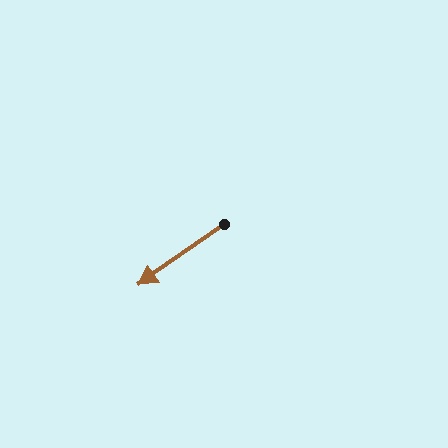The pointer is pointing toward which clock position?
Roughly 8 o'clock.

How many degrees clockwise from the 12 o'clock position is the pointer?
Approximately 235 degrees.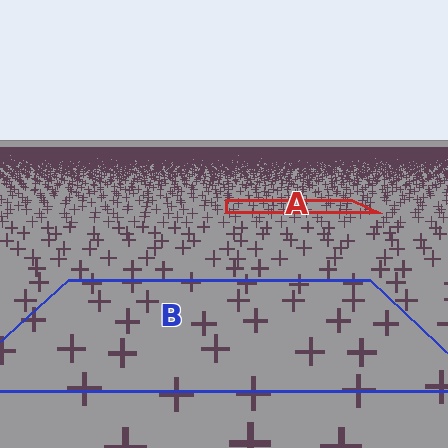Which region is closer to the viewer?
Region B is closer. The texture elements there are larger and more spread out.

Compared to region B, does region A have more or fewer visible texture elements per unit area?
Region A has more texture elements per unit area — they are packed more densely because it is farther away.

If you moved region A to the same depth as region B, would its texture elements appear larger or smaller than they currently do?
They would appear larger. At a closer depth, the same texture elements are projected at a bigger on-screen size.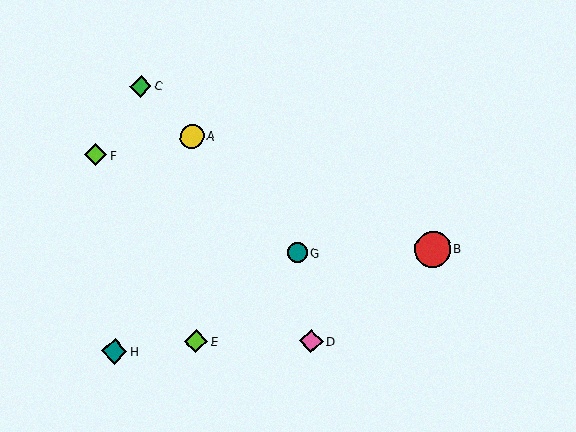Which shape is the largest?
The red circle (labeled B) is the largest.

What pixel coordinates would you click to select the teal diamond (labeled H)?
Click at (115, 351) to select the teal diamond H.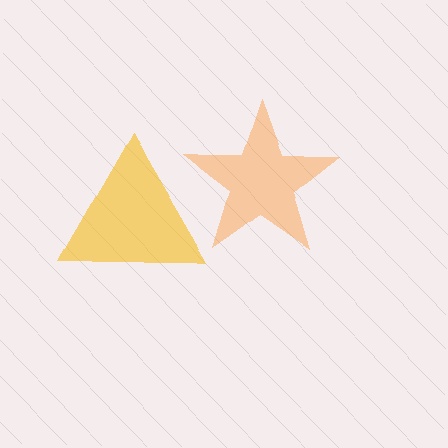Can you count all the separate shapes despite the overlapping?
Yes, there are 2 separate shapes.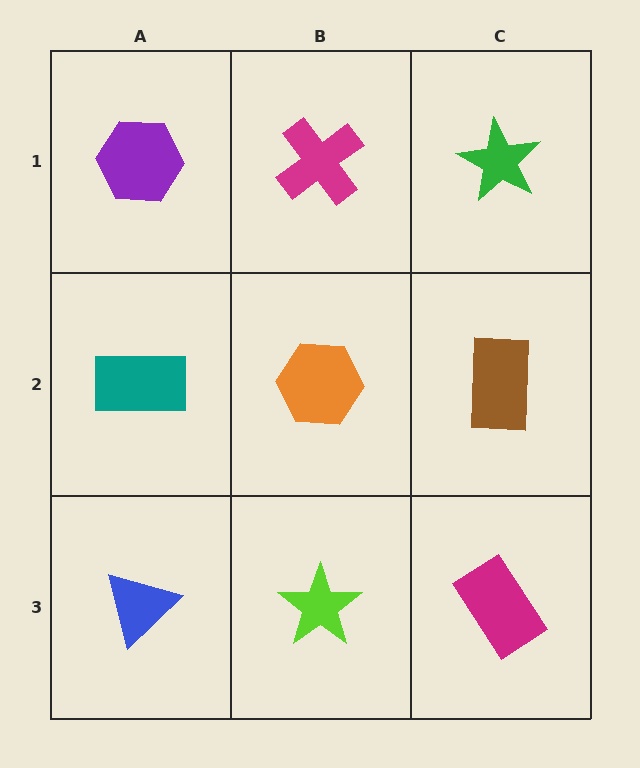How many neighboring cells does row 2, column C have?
3.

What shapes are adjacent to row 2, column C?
A green star (row 1, column C), a magenta rectangle (row 3, column C), an orange hexagon (row 2, column B).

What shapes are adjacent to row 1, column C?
A brown rectangle (row 2, column C), a magenta cross (row 1, column B).